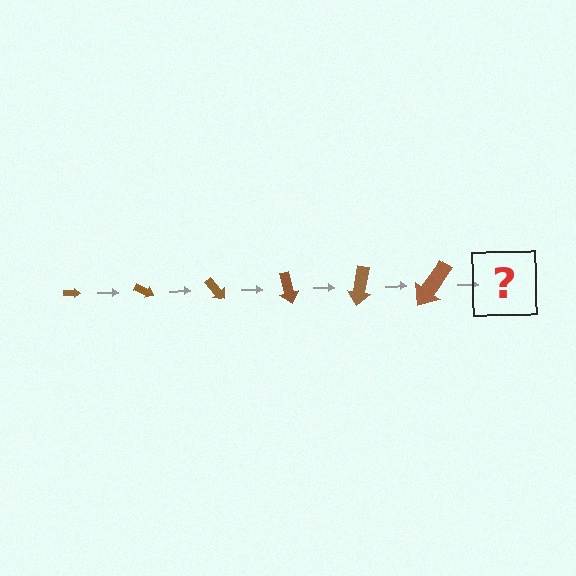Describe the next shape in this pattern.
It should be an arrow, larger than the previous one and rotated 150 degrees from the start.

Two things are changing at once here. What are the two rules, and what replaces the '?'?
The two rules are that the arrow grows larger each step and it rotates 25 degrees each step. The '?' should be an arrow, larger than the previous one and rotated 150 degrees from the start.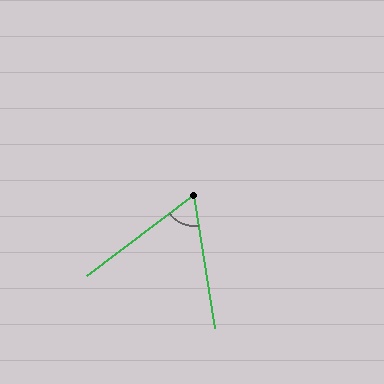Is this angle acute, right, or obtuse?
It is acute.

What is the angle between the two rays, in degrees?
Approximately 62 degrees.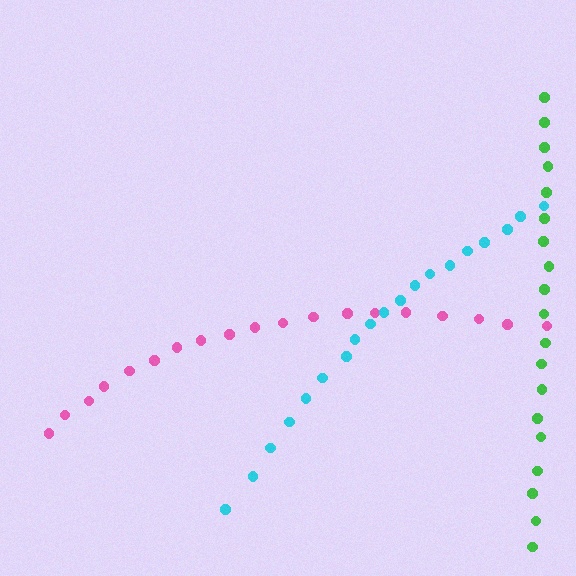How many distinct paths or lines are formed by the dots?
There are 3 distinct paths.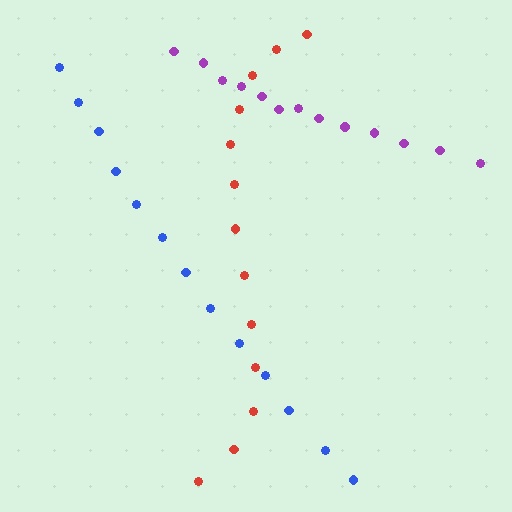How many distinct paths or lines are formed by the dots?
There are 3 distinct paths.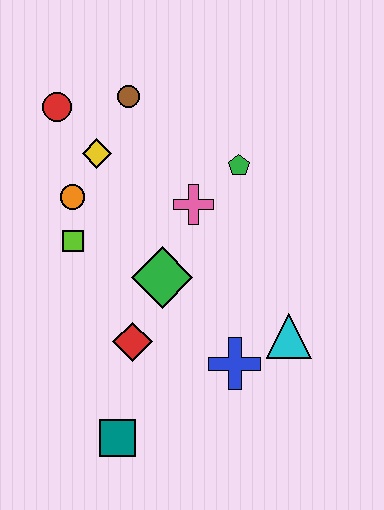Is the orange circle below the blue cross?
No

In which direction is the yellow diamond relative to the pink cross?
The yellow diamond is to the left of the pink cross.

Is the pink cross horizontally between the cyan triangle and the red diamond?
Yes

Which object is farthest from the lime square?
The cyan triangle is farthest from the lime square.